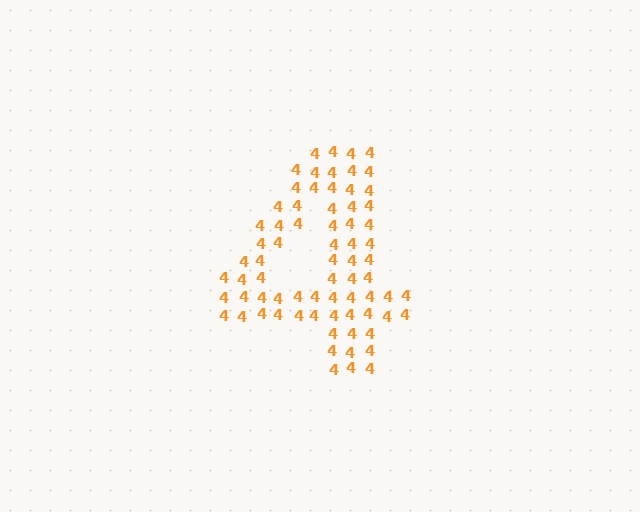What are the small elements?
The small elements are digit 4's.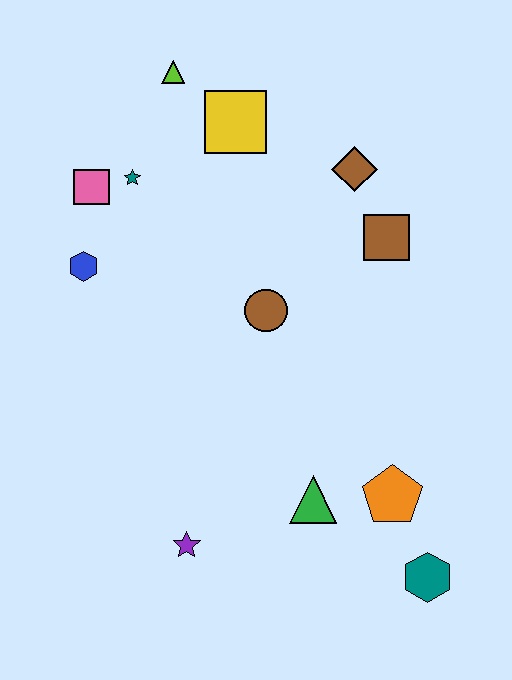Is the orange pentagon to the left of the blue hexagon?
No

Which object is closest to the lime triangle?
The yellow square is closest to the lime triangle.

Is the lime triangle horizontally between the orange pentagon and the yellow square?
No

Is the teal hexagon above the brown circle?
No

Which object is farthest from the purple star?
The lime triangle is farthest from the purple star.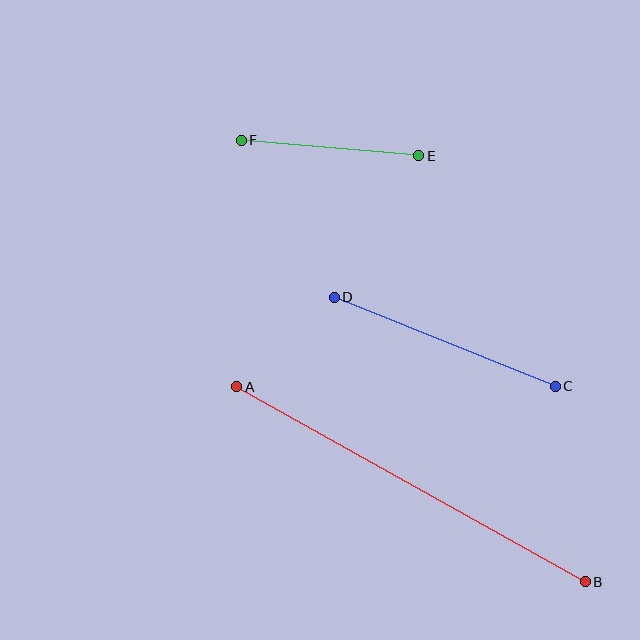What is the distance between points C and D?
The distance is approximately 238 pixels.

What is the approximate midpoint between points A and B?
The midpoint is at approximately (411, 484) pixels.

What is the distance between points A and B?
The distance is approximately 399 pixels.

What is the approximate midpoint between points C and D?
The midpoint is at approximately (445, 342) pixels.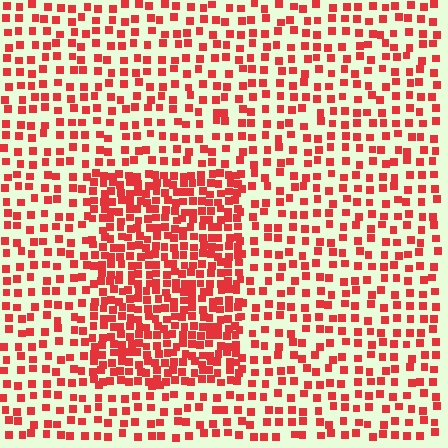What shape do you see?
I see a rectangle.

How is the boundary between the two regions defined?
The boundary is defined by a change in element density (approximately 2.1x ratio). All elements are the same color, size, and shape.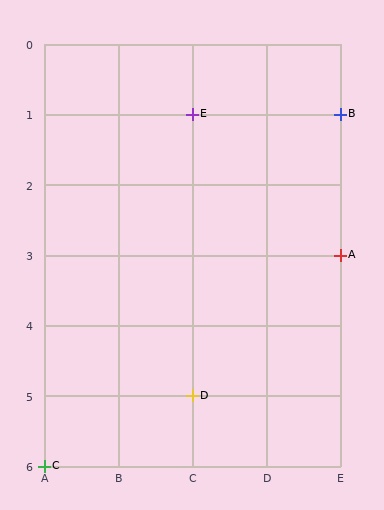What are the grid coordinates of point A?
Point A is at grid coordinates (E, 3).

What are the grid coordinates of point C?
Point C is at grid coordinates (A, 6).